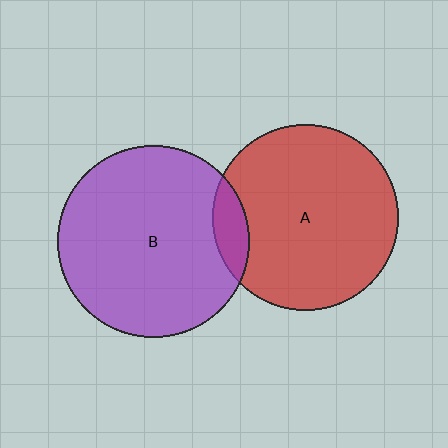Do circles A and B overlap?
Yes.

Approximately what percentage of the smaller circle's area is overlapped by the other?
Approximately 10%.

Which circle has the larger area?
Circle B (purple).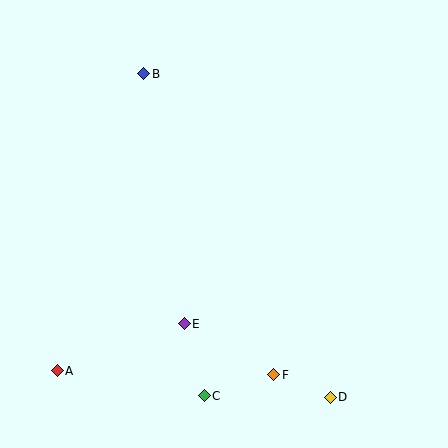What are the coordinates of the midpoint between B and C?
The midpoint between B and C is at (174, 235).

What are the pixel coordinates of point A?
Point A is at (57, 371).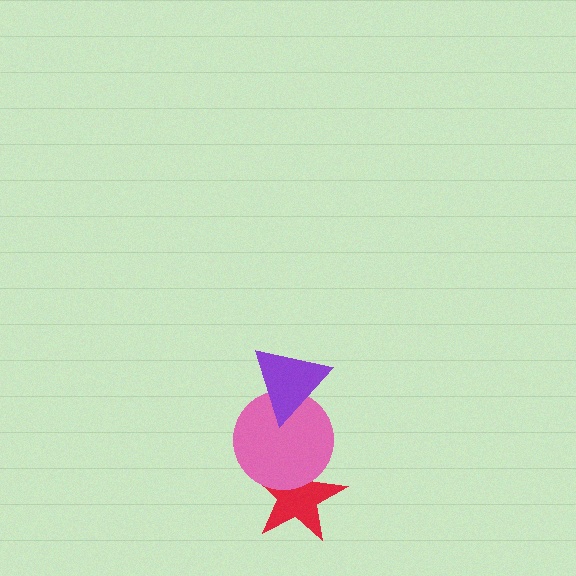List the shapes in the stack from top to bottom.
From top to bottom: the purple triangle, the pink circle, the red star.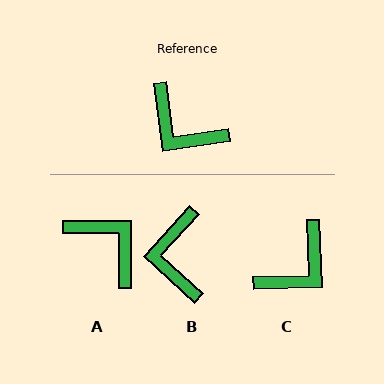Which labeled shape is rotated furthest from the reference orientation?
A, about 172 degrees away.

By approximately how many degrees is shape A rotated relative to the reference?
Approximately 172 degrees counter-clockwise.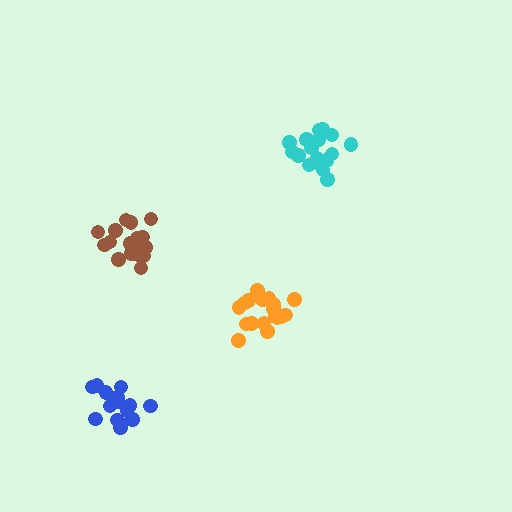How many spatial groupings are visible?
There are 4 spatial groupings.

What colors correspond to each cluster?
The clusters are colored: cyan, orange, brown, blue.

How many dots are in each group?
Group 1: 17 dots, Group 2: 19 dots, Group 3: 18 dots, Group 4: 15 dots (69 total).